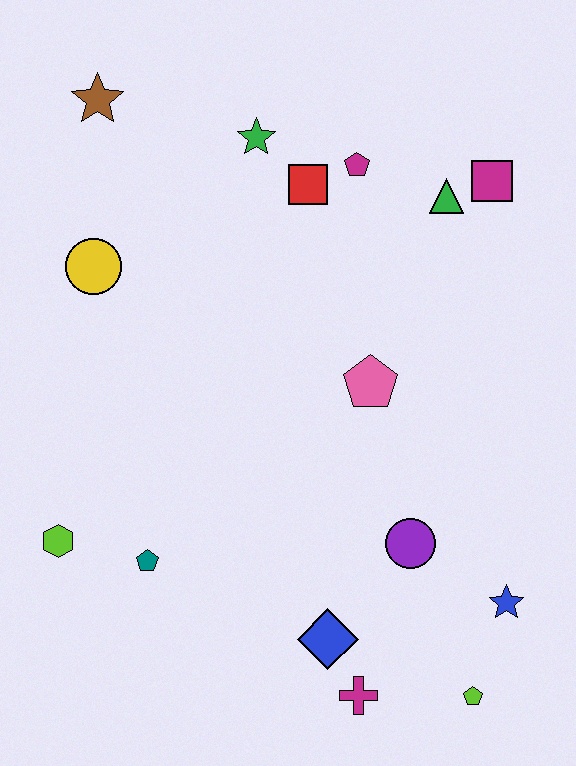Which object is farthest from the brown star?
The lime pentagon is farthest from the brown star.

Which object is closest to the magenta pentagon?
The red square is closest to the magenta pentagon.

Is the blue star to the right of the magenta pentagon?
Yes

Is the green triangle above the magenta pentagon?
No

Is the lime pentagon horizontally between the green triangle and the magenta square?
Yes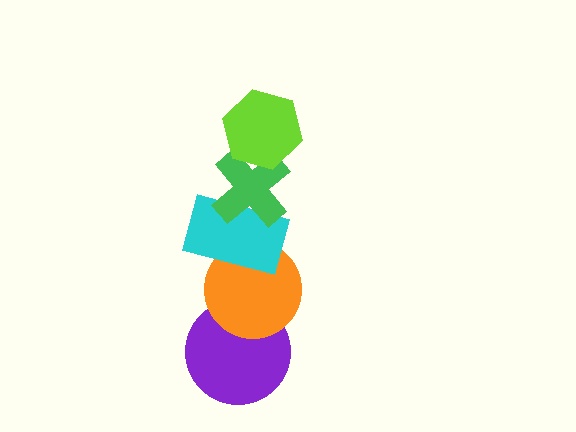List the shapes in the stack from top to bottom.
From top to bottom: the lime hexagon, the green cross, the cyan rectangle, the orange circle, the purple circle.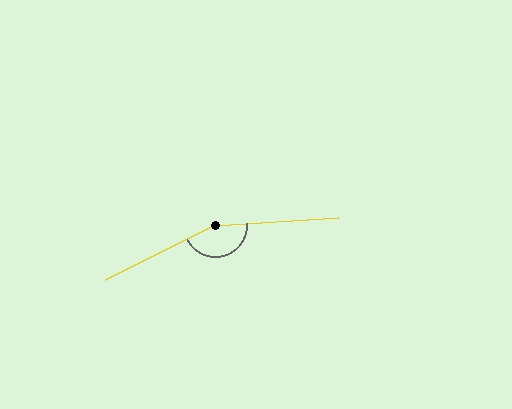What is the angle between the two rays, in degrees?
Approximately 157 degrees.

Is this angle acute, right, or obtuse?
It is obtuse.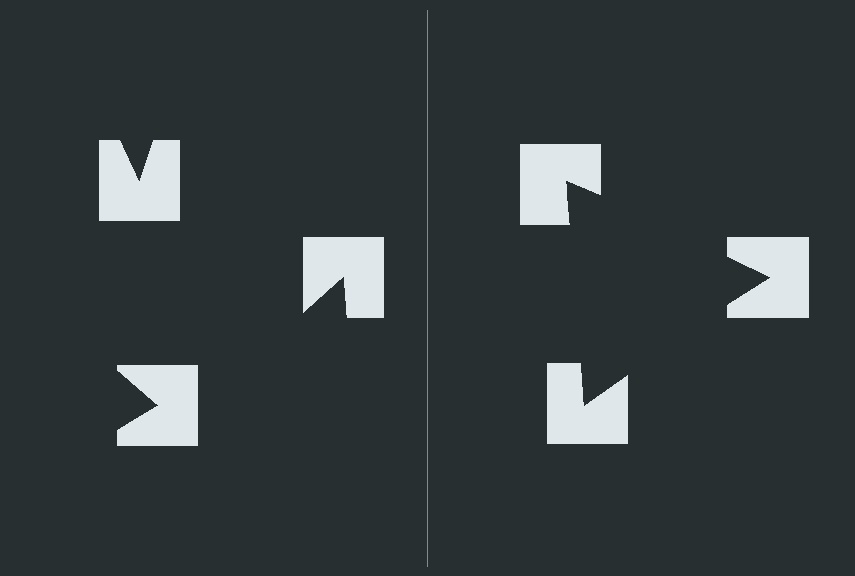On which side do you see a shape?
An illusory triangle appears on the right side. On the left side the wedge cuts are rotated, so no coherent shape forms.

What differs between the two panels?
The notched squares are positioned identically on both sides; only the wedge orientations differ. On the right they align to a triangle; on the left they are misaligned.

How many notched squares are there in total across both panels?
6 — 3 on each side.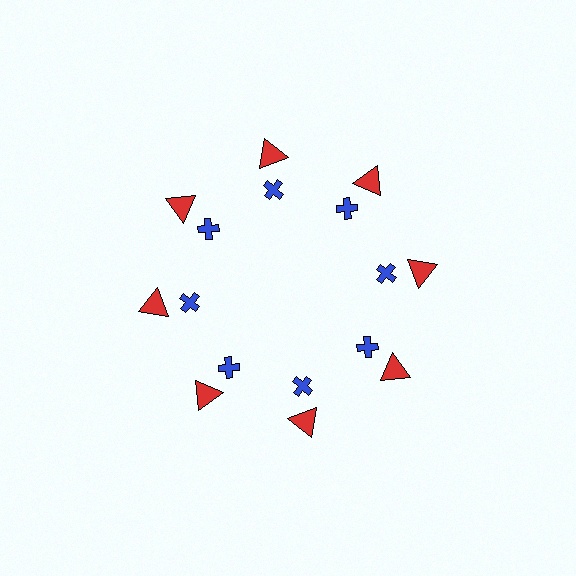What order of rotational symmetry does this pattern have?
This pattern has 8-fold rotational symmetry.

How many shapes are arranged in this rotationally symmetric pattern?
There are 16 shapes, arranged in 8 groups of 2.